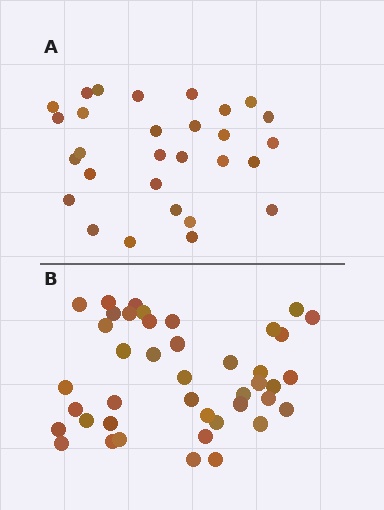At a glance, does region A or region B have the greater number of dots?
Region B (the bottom region) has more dots.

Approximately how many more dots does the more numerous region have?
Region B has approximately 15 more dots than region A.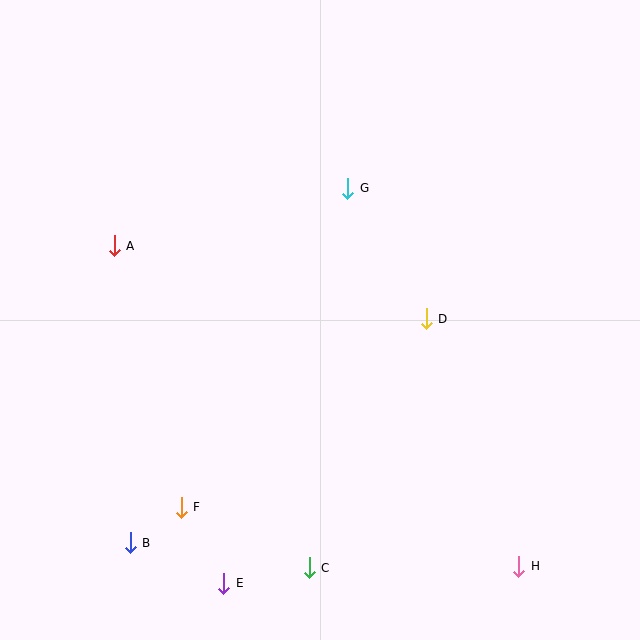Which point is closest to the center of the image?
Point D at (426, 319) is closest to the center.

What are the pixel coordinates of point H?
Point H is at (519, 566).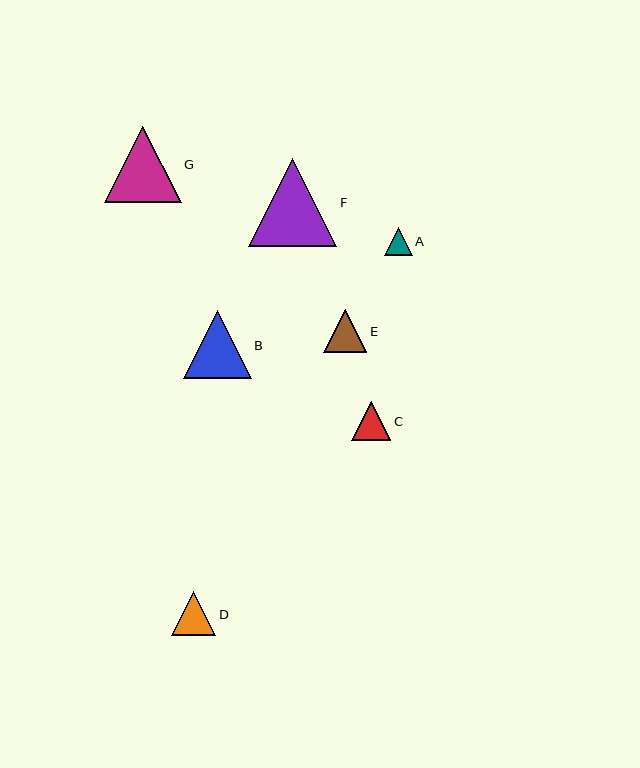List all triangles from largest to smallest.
From largest to smallest: F, G, B, D, E, C, A.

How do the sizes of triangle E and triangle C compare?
Triangle E and triangle C are approximately the same size.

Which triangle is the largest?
Triangle F is the largest with a size of approximately 88 pixels.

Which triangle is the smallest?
Triangle A is the smallest with a size of approximately 28 pixels.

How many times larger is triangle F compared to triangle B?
Triangle F is approximately 1.3 times the size of triangle B.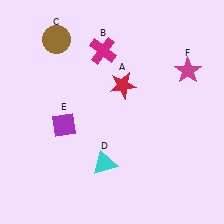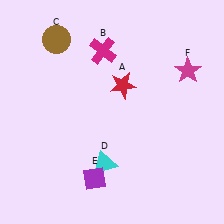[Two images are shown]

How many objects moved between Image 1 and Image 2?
1 object moved between the two images.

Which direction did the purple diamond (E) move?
The purple diamond (E) moved down.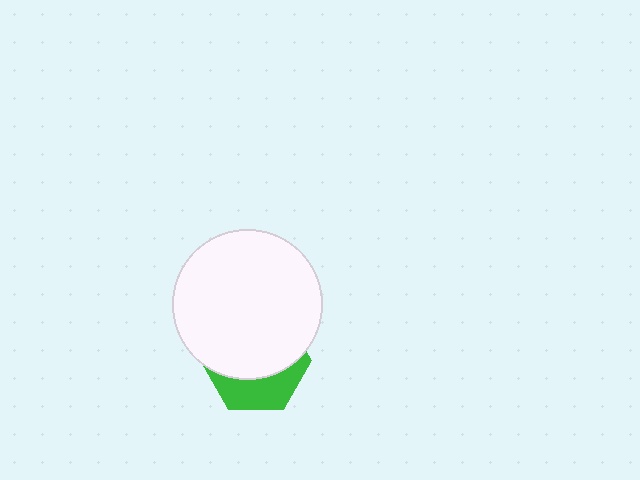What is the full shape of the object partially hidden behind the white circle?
The partially hidden object is a green hexagon.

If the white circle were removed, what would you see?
You would see the complete green hexagon.